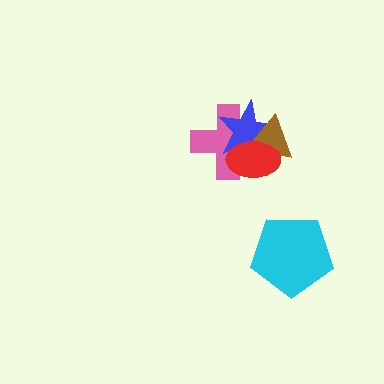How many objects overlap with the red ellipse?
3 objects overlap with the red ellipse.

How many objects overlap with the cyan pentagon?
0 objects overlap with the cyan pentagon.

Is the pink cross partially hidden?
Yes, it is partially covered by another shape.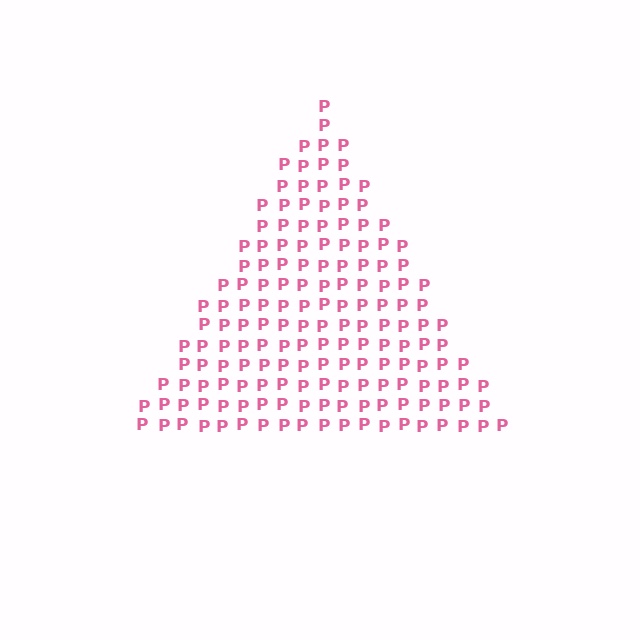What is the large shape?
The large shape is a triangle.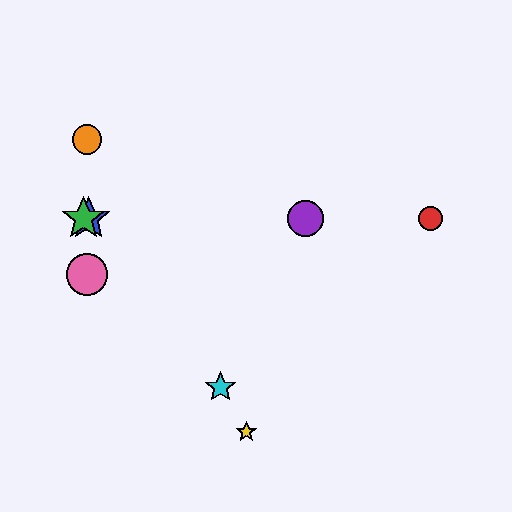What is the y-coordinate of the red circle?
The red circle is at y≈218.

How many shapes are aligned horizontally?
4 shapes (the red circle, the blue star, the green star, the purple circle) are aligned horizontally.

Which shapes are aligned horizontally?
The red circle, the blue star, the green star, the purple circle are aligned horizontally.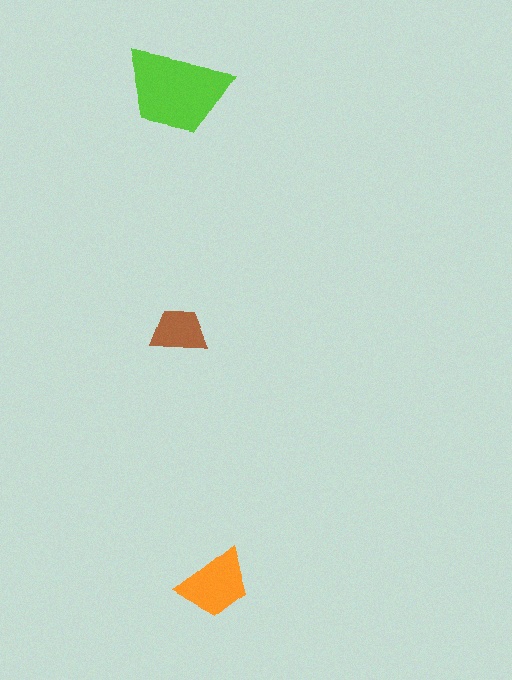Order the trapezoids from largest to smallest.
the lime one, the orange one, the brown one.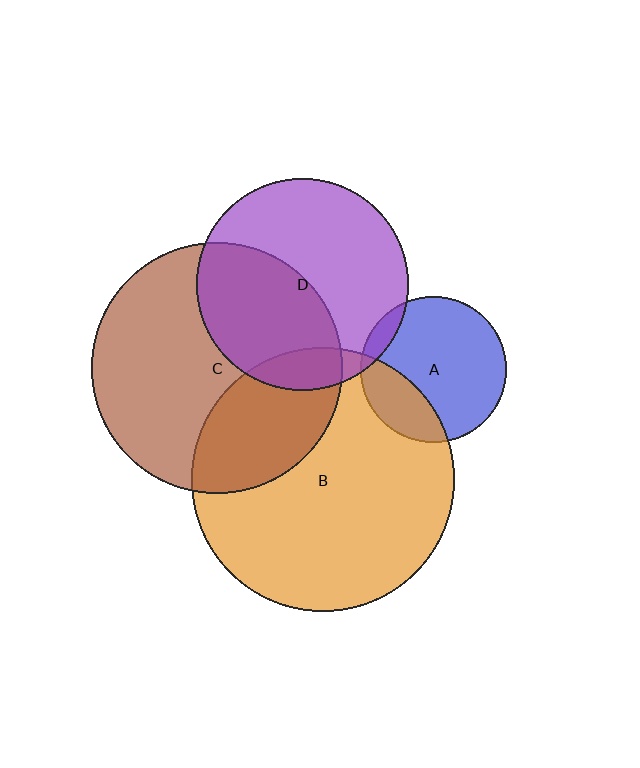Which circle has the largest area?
Circle B (orange).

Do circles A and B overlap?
Yes.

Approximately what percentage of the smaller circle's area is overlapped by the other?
Approximately 25%.